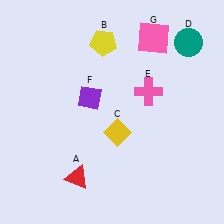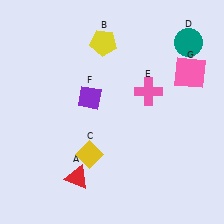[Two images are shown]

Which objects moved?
The objects that moved are: the yellow diamond (C), the pink square (G).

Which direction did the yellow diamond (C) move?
The yellow diamond (C) moved left.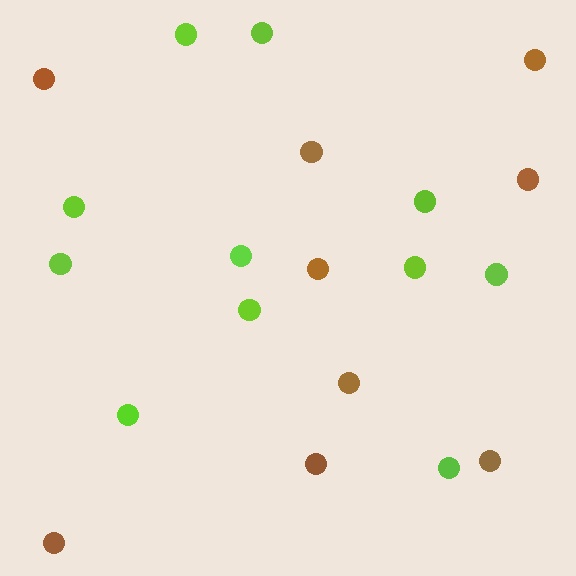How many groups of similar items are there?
There are 2 groups: one group of lime circles (11) and one group of brown circles (9).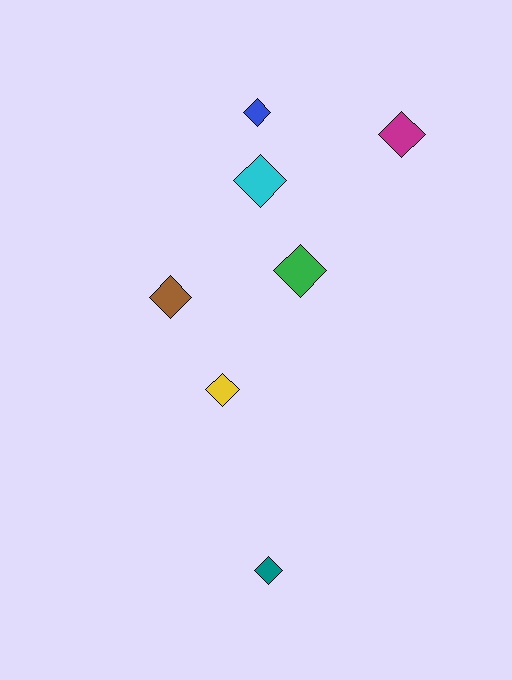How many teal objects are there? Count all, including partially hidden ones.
There is 1 teal object.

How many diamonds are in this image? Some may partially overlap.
There are 7 diamonds.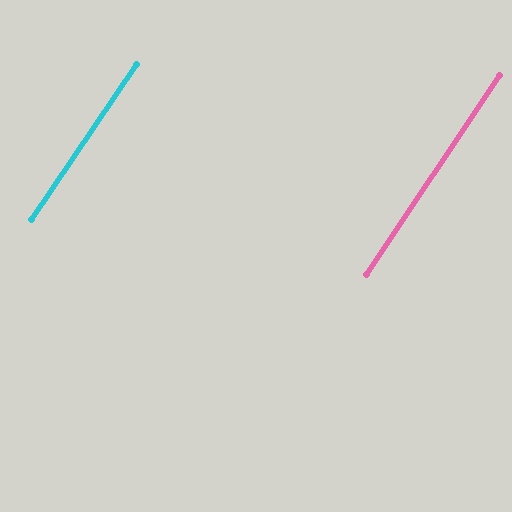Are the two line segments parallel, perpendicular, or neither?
Parallel — their directions differ by only 0.2°.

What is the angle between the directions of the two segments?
Approximately 0 degrees.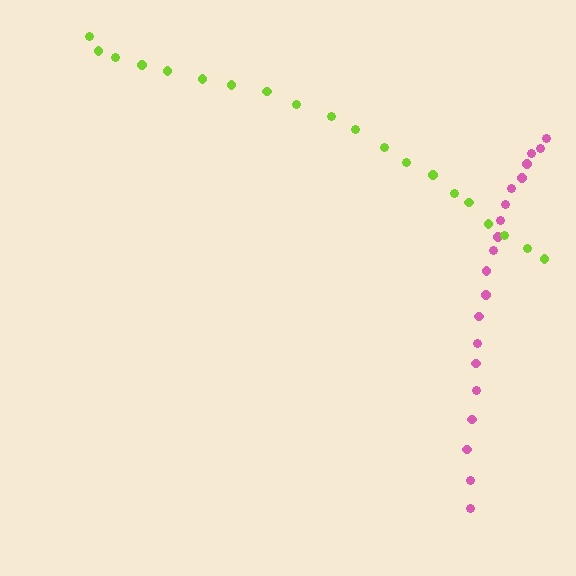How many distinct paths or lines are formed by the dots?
There are 2 distinct paths.